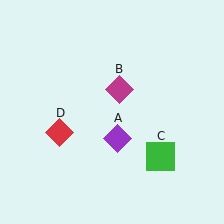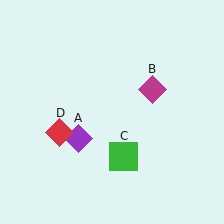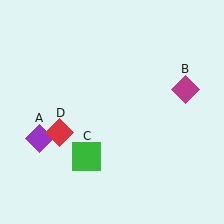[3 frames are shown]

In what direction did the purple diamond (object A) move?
The purple diamond (object A) moved left.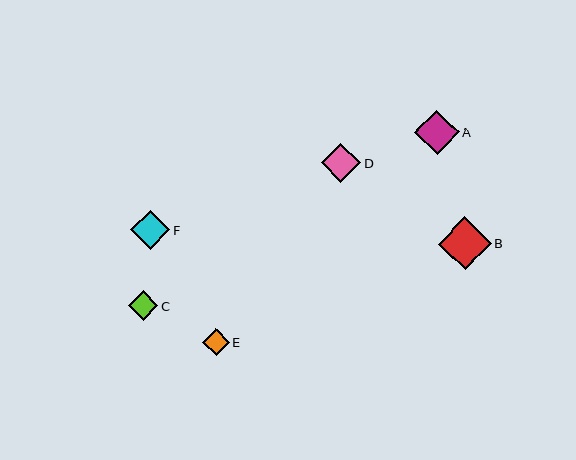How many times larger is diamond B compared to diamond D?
Diamond B is approximately 1.3 times the size of diamond D.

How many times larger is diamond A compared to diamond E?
Diamond A is approximately 1.7 times the size of diamond E.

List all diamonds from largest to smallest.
From largest to smallest: B, A, D, F, C, E.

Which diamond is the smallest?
Diamond E is the smallest with a size of approximately 27 pixels.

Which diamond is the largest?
Diamond B is the largest with a size of approximately 53 pixels.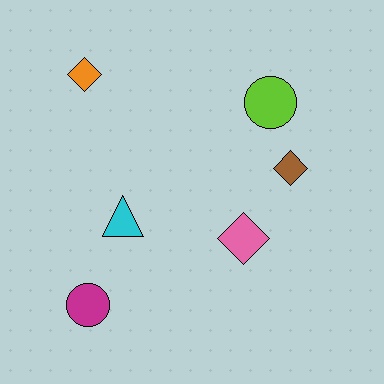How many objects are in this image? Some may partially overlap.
There are 6 objects.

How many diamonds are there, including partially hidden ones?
There are 3 diamonds.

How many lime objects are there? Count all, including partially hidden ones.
There is 1 lime object.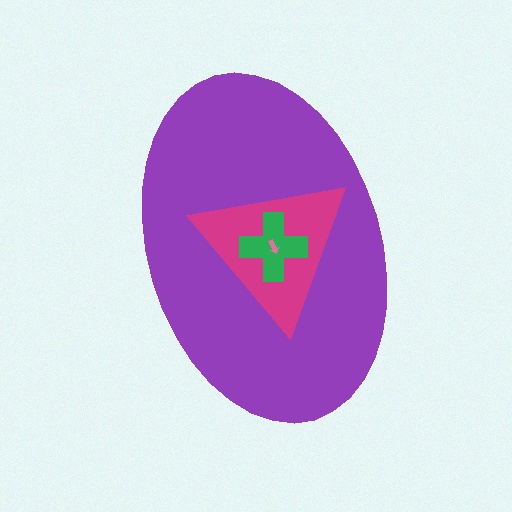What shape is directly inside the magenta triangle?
The green cross.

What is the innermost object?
The pink arrow.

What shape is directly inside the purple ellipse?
The magenta triangle.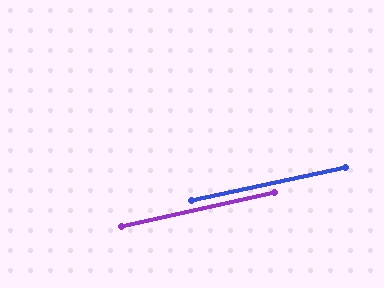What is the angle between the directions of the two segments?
Approximately 0 degrees.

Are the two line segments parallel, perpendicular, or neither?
Parallel — their directions differ by only 0.4°.